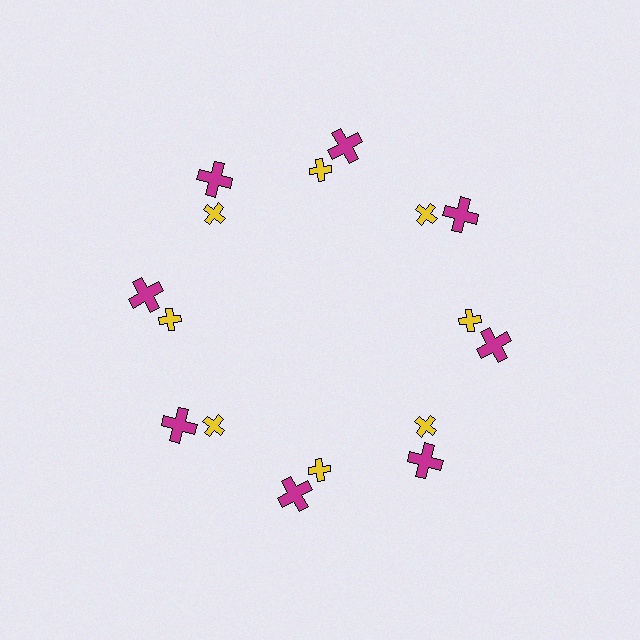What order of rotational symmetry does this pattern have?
This pattern has 8-fold rotational symmetry.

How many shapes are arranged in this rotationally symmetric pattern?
There are 16 shapes, arranged in 8 groups of 2.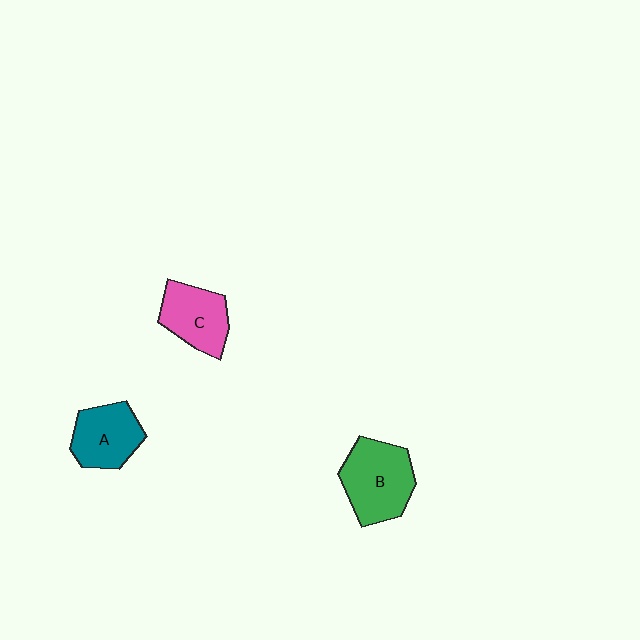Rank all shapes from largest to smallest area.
From largest to smallest: B (green), A (teal), C (pink).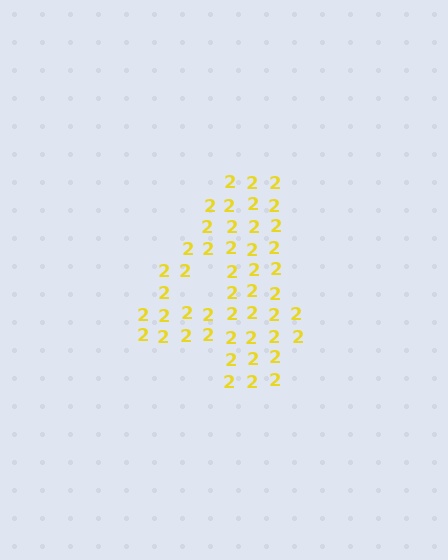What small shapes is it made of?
It is made of small digit 2's.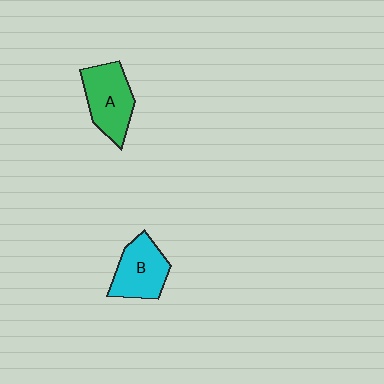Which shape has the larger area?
Shape A (green).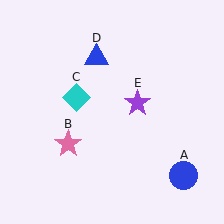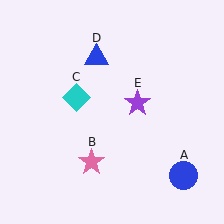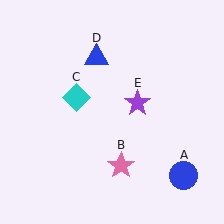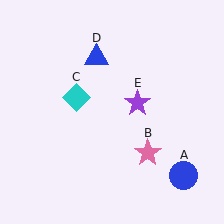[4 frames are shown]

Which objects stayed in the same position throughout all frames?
Blue circle (object A) and cyan diamond (object C) and blue triangle (object D) and purple star (object E) remained stationary.